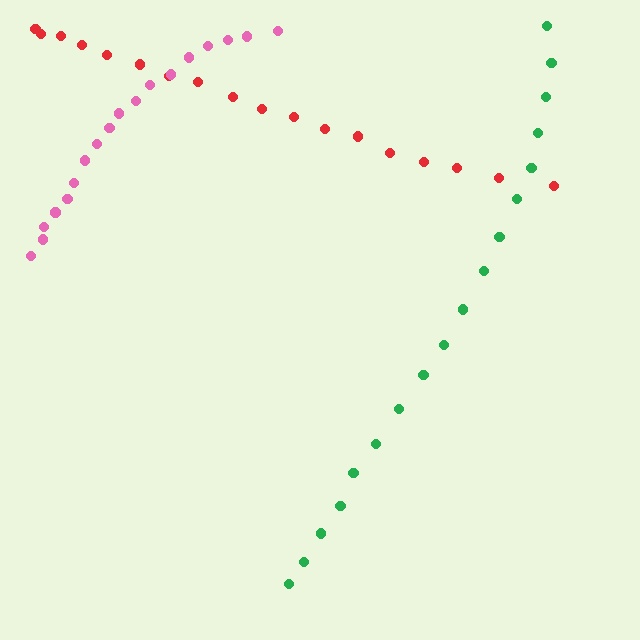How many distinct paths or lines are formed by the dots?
There are 3 distinct paths.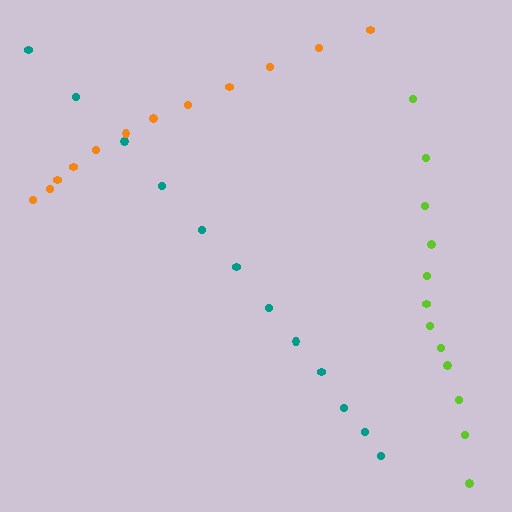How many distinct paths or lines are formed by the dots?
There are 3 distinct paths.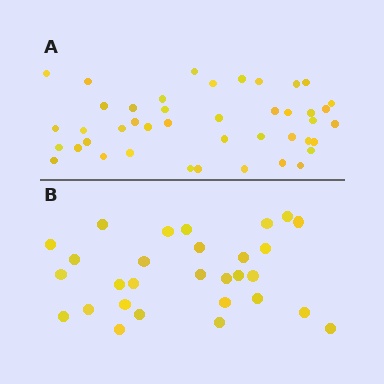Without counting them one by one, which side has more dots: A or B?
Region A (the top region) has more dots.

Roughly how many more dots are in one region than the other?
Region A has approximately 15 more dots than region B.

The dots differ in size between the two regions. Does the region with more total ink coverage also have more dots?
No. Region B has more total ink coverage because its dots are larger, but region A actually contains more individual dots. Total area can be misleading — the number of items is what matters here.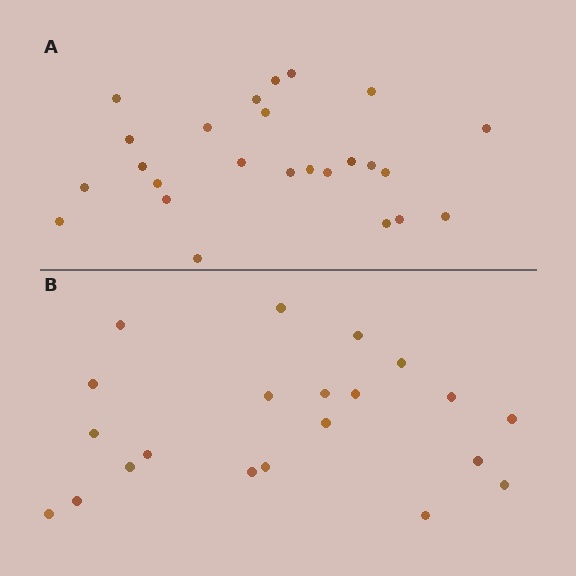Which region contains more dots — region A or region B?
Region A (the top region) has more dots.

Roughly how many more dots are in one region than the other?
Region A has about 4 more dots than region B.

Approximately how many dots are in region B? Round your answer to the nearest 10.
About 20 dots. (The exact count is 21, which rounds to 20.)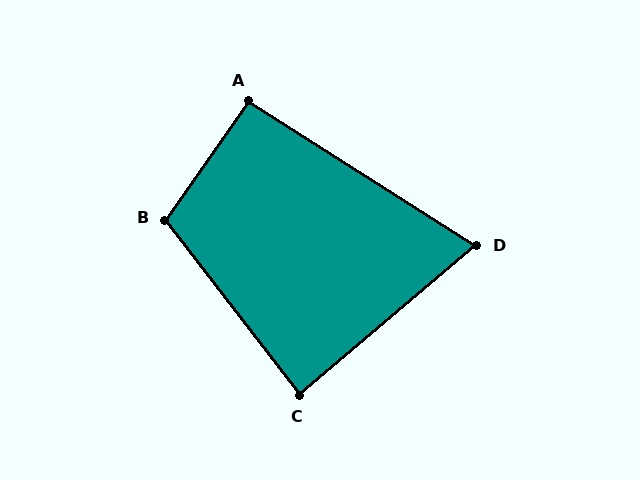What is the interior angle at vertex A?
Approximately 93 degrees (approximately right).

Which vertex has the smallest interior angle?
D, at approximately 73 degrees.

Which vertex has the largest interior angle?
B, at approximately 107 degrees.